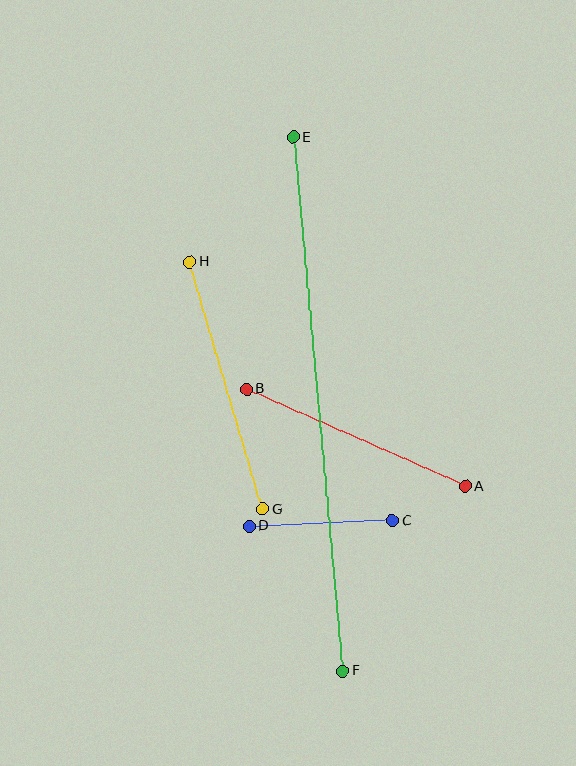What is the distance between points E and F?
The distance is approximately 536 pixels.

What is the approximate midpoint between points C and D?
The midpoint is at approximately (321, 524) pixels.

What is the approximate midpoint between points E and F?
The midpoint is at approximately (318, 404) pixels.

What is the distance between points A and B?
The distance is approximately 239 pixels.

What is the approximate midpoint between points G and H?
The midpoint is at approximately (226, 385) pixels.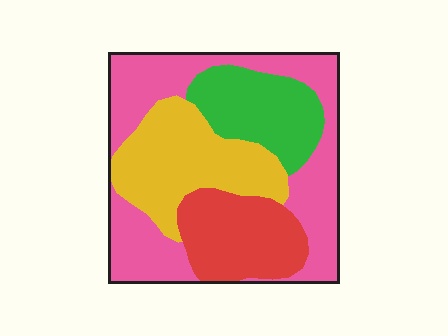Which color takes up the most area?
Pink, at roughly 40%.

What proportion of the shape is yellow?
Yellow takes up between a sixth and a third of the shape.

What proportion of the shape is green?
Green takes up less than a quarter of the shape.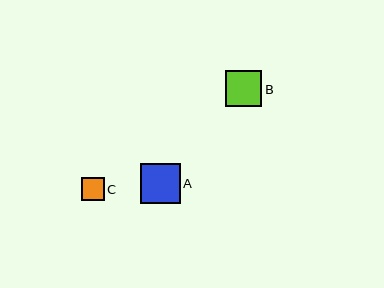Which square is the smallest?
Square C is the smallest with a size of approximately 22 pixels.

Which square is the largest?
Square A is the largest with a size of approximately 40 pixels.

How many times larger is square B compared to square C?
Square B is approximately 1.6 times the size of square C.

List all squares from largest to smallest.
From largest to smallest: A, B, C.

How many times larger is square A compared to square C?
Square A is approximately 1.8 times the size of square C.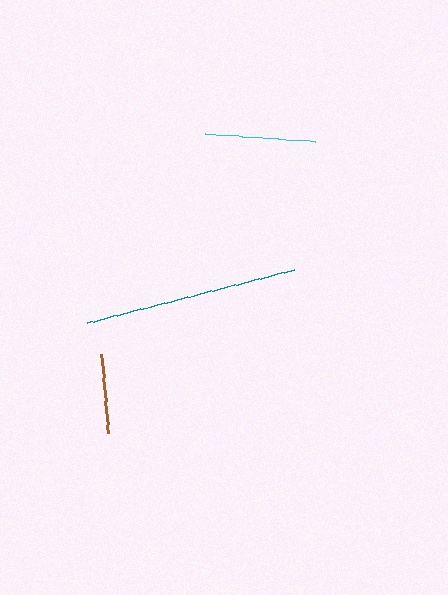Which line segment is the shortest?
The brown line is the shortest at approximately 79 pixels.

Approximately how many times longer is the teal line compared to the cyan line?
The teal line is approximately 2.0 times the length of the cyan line.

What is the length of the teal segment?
The teal segment is approximately 214 pixels long.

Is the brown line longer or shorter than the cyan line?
The cyan line is longer than the brown line.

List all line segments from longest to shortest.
From longest to shortest: teal, cyan, brown.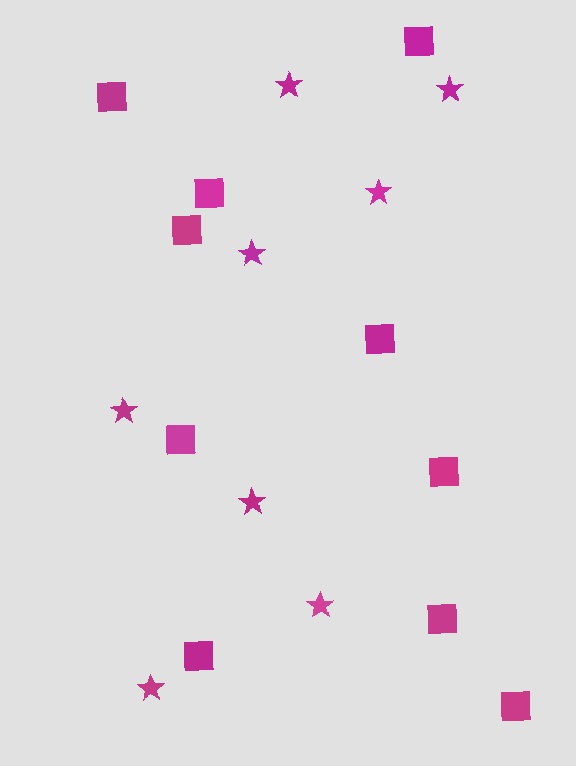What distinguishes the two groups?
There are 2 groups: one group of stars (8) and one group of squares (10).